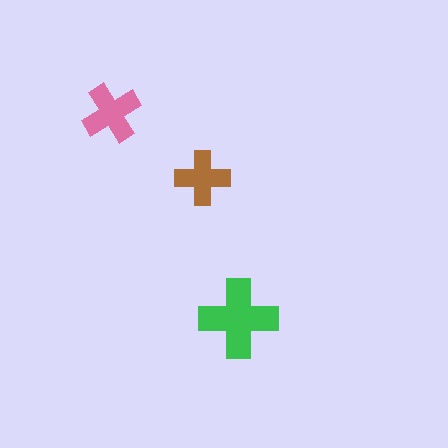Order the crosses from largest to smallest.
the green one, the pink one, the brown one.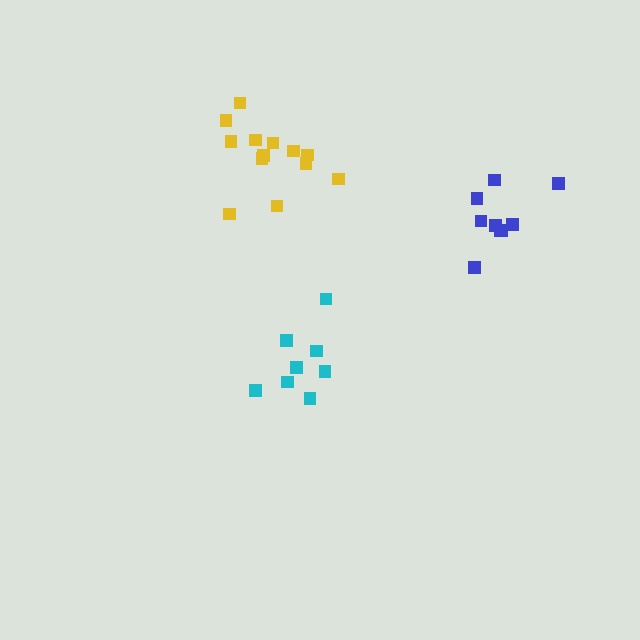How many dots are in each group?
Group 1: 8 dots, Group 2: 13 dots, Group 3: 9 dots (30 total).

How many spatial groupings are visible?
There are 3 spatial groupings.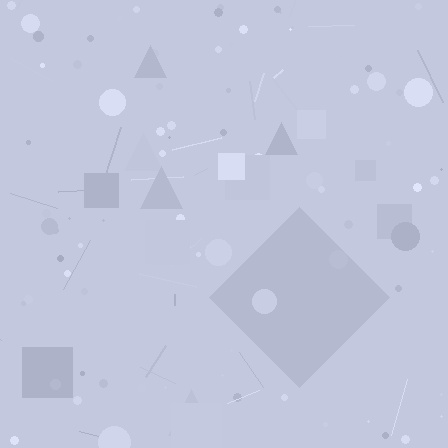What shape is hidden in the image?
A diamond is hidden in the image.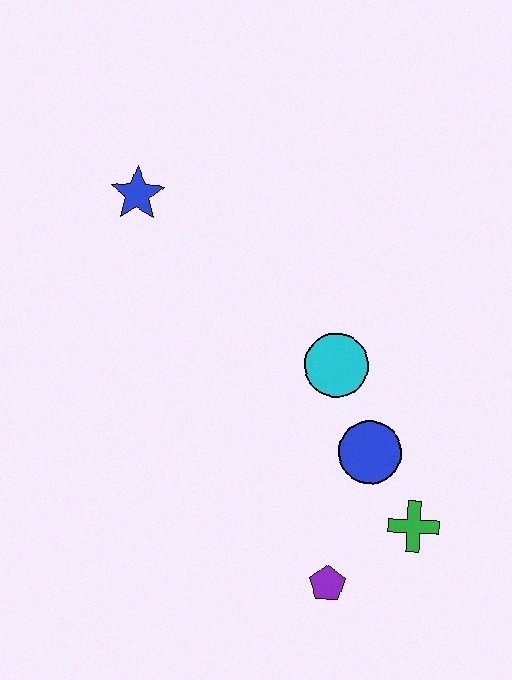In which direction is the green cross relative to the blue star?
The green cross is below the blue star.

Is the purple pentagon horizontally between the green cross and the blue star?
Yes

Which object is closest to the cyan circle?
The blue circle is closest to the cyan circle.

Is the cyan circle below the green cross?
No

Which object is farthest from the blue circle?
The blue star is farthest from the blue circle.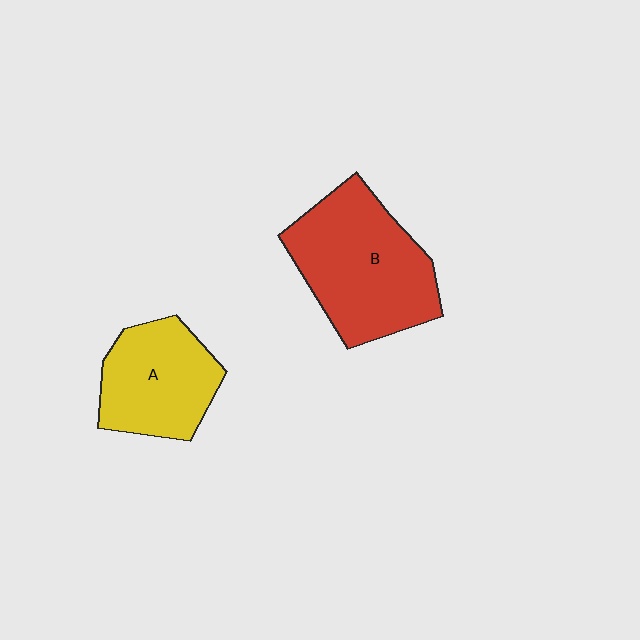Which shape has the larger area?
Shape B (red).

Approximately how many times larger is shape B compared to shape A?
Approximately 1.4 times.